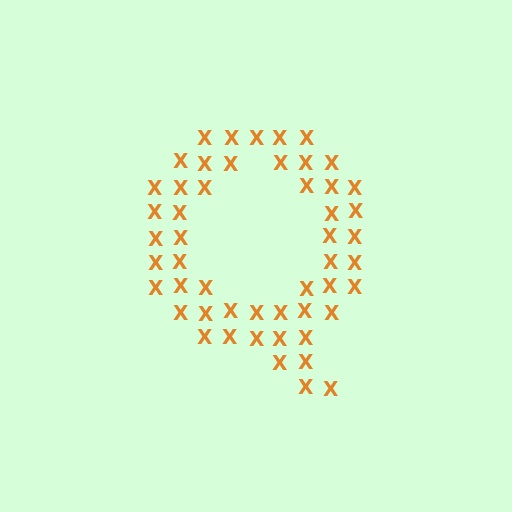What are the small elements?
The small elements are letter X's.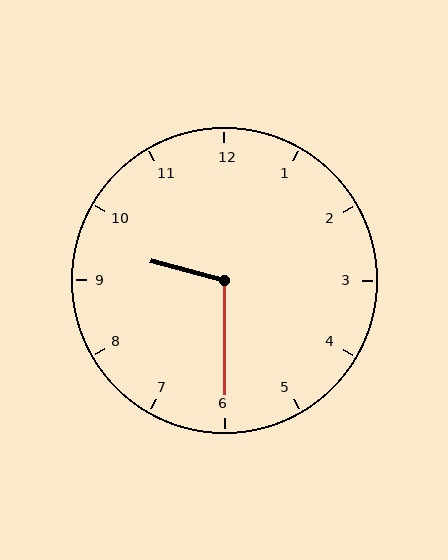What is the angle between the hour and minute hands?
Approximately 105 degrees.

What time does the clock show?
9:30.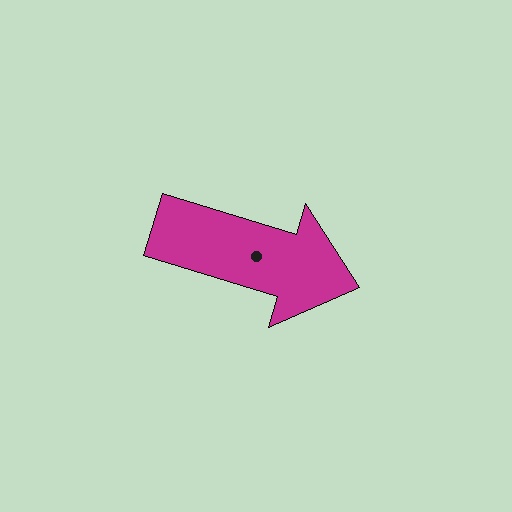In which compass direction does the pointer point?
East.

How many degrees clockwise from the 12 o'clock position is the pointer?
Approximately 107 degrees.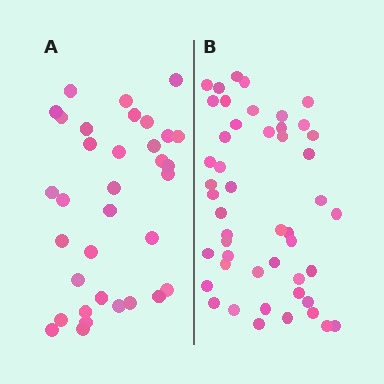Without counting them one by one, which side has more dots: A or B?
Region B (the right region) has more dots.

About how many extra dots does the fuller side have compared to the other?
Region B has approximately 15 more dots than region A.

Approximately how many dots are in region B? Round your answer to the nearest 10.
About 50 dots. (The exact count is 48, which rounds to 50.)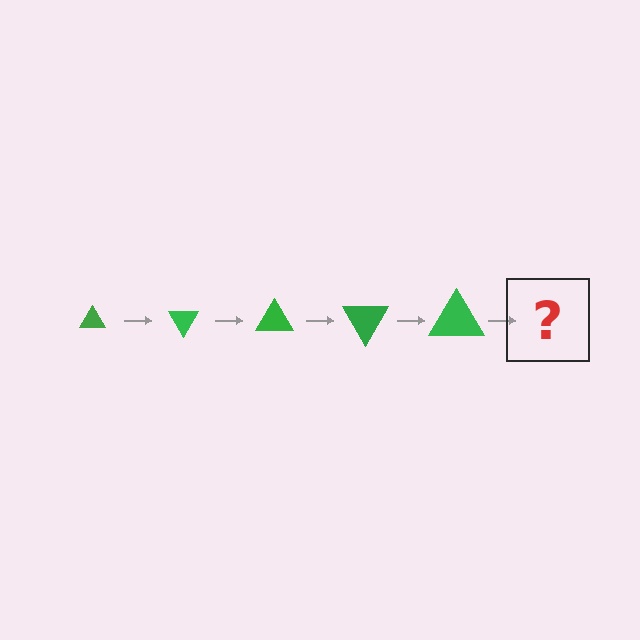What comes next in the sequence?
The next element should be a triangle, larger than the previous one and rotated 300 degrees from the start.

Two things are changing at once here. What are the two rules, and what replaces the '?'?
The two rules are that the triangle grows larger each step and it rotates 60 degrees each step. The '?' should be a triangle, larger than the previous one and rotated 300 degrees from the start.